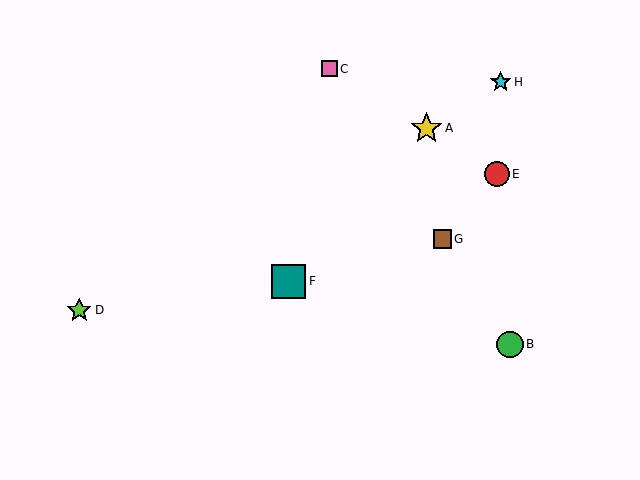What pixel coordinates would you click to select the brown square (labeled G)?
Click at (442, 239) to select the brown square G.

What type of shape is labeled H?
Shape H is a cyan star.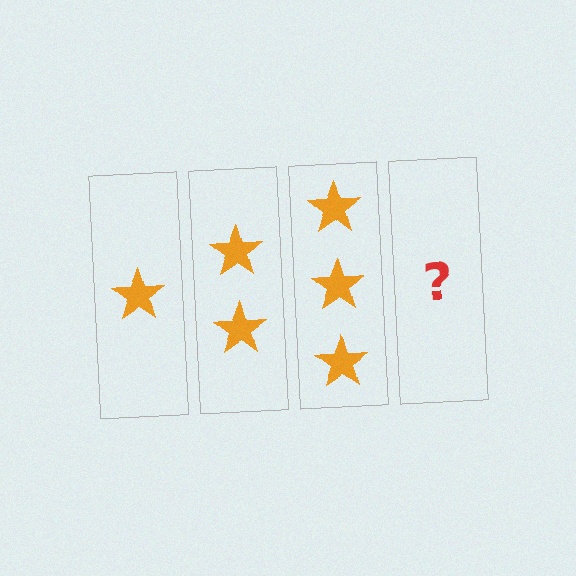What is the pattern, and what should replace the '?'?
The pattern is that each step adds one more star. The '?' should be 4 stars.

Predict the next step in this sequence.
The next step is 4 stars.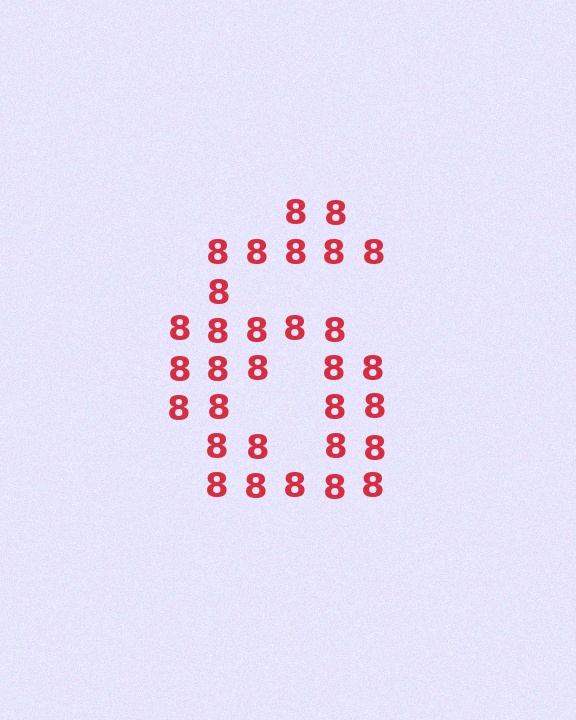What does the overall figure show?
The overall figure shows the digit 6.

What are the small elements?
The small elements are digit 8's.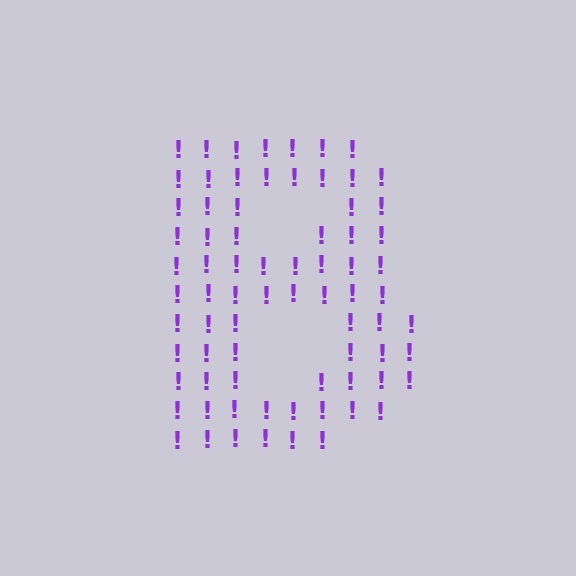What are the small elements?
The small elements are exclamation marks.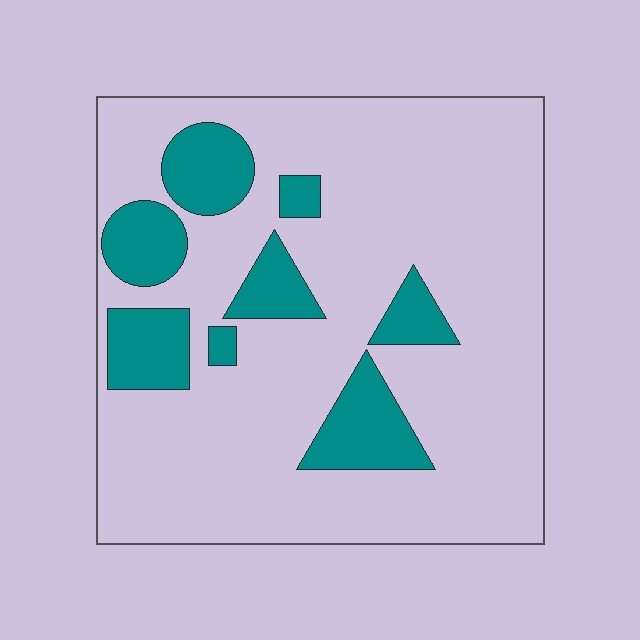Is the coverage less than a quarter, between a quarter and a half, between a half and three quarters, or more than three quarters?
Less than a quarter.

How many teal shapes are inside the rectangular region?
8.